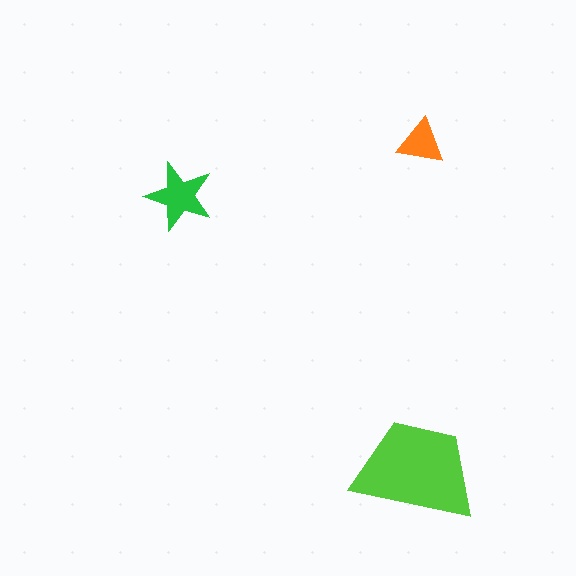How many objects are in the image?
There are 3 objects in the image.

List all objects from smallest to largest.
The orange triangle, the green star, the lime trapezoid.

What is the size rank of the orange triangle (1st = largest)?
3rd.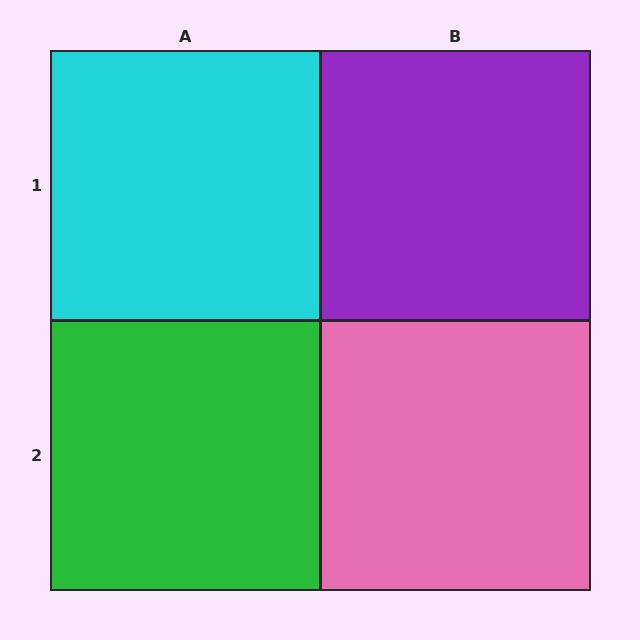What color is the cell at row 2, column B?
Pink.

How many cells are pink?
1 cell is pink.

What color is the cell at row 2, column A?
Green.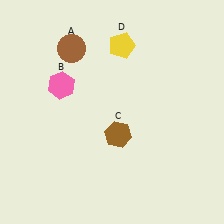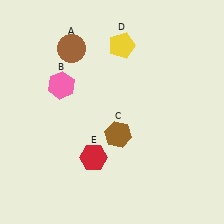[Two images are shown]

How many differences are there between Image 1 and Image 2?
There is 1 difference between the two images.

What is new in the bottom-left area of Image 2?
A red hexagon (E) was added in the bottom-left area of Image 2.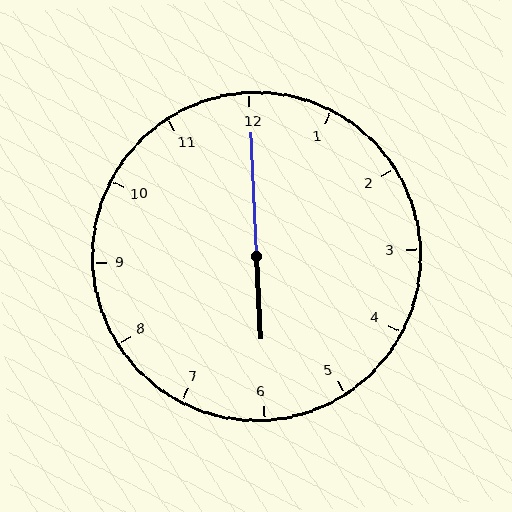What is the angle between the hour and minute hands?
Approximately 180 degrees.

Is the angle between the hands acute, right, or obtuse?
It is obtuse.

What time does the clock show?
6:00.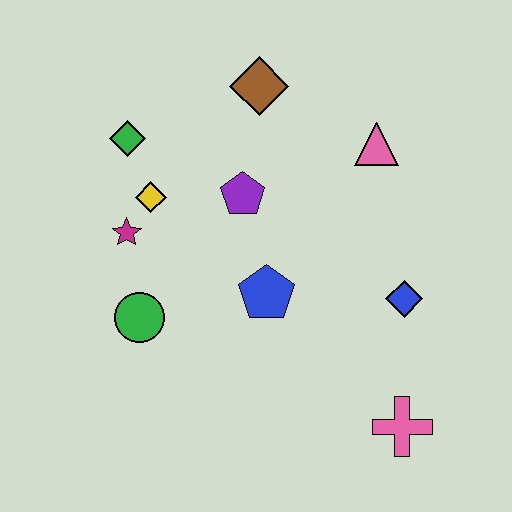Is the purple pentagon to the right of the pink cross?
No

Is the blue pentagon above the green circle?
Yes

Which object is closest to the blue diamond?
The pink cross is closest to the blue diamond.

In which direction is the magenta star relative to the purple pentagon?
The magenta star is to the left of the purple pentagon.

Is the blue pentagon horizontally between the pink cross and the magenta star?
Yes